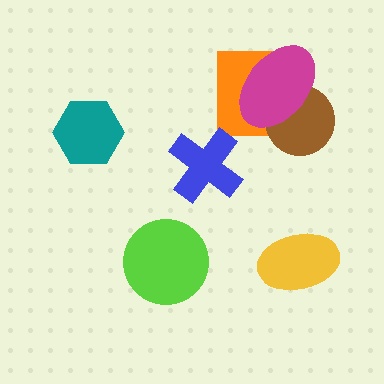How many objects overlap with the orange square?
2 objects overlap with the orange square.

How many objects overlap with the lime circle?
0 objects overlap with the lime circle.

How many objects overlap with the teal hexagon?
0 objects overlap with the teal hexagon.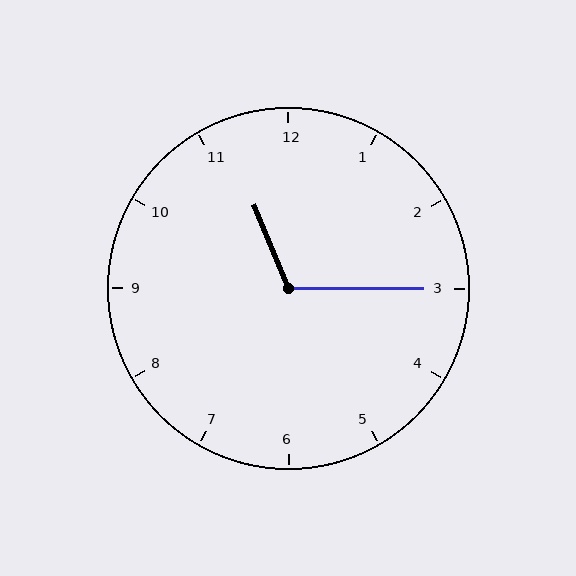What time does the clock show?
11:15.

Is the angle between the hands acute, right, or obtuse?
It is obtuse.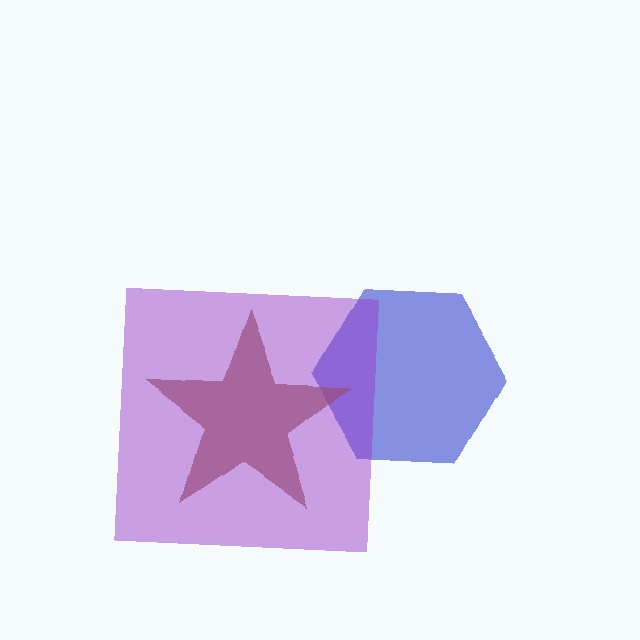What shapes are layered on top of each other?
The layered shapes are: a blue hexagon, a brown star, a purple square.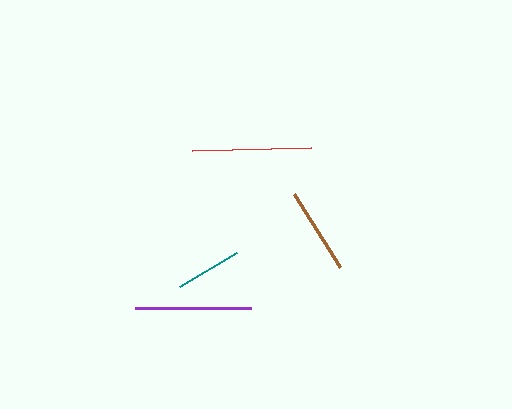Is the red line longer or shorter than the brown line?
The red line is longer than the brown line.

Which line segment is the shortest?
The teal line is the shortest at approximately 66 pixels.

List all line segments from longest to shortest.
From longest to shortest: red, purple, brown, teal.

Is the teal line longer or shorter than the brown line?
The brown line is longer than the teal line.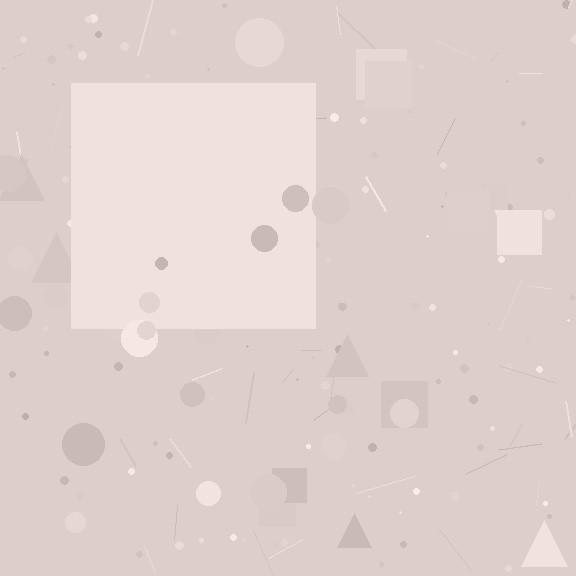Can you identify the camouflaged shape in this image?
The camouflaged shape is a square.